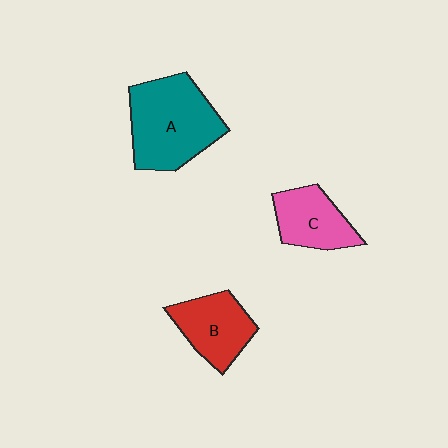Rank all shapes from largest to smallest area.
From largest to smallest: A (teal), B (red), C (pink).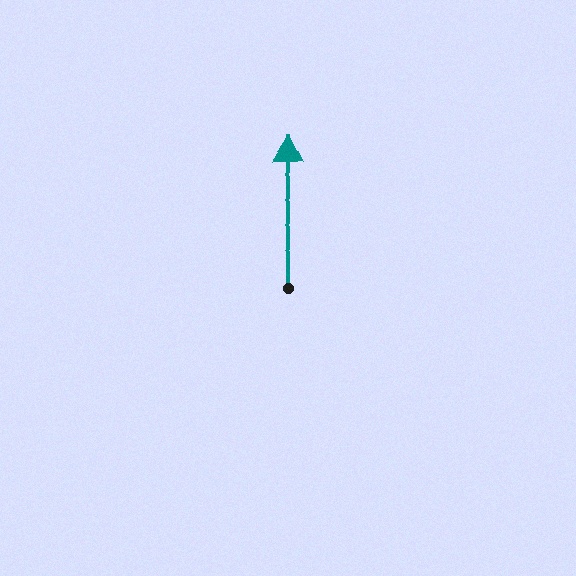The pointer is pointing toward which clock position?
Roughly 12 o'clock.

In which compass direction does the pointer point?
North.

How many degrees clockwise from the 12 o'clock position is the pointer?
Approximately 2 degrees.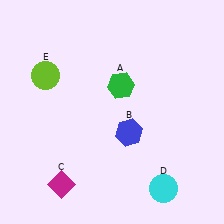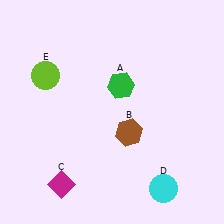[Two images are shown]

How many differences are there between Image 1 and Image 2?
There is 1 difference between the two images.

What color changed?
The hexagon (B) changed from blue in Image 1 to brown in Image 2.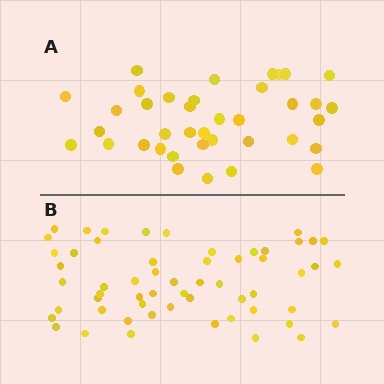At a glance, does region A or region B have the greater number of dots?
Region B (the bottom region) has more dots.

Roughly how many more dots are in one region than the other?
Region B has approximately 20 more dots than region A.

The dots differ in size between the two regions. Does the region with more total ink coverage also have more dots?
No. Region A has more total ink coverage because its dots are larger, but region B actually contains more individual dots. Total area can be misleading — the number of items is what matters here.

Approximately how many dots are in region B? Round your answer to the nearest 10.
About 60 dots. (The exact count is 57, which rounds to 60.)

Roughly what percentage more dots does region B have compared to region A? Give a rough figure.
About 50% more.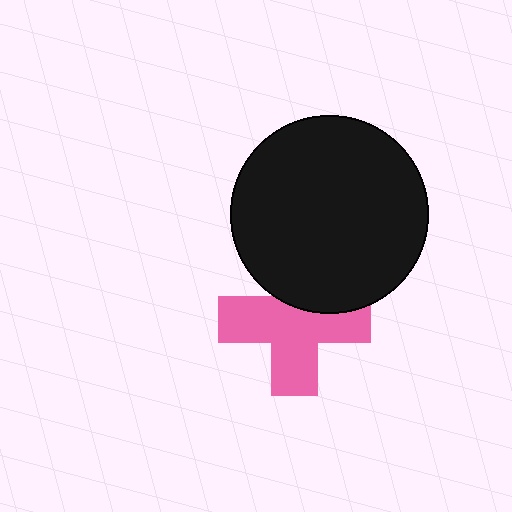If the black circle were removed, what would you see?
You would see the complete pink cross.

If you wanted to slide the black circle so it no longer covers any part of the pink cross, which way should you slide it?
Slide it up — that is the most direct way to separate the two shapes.